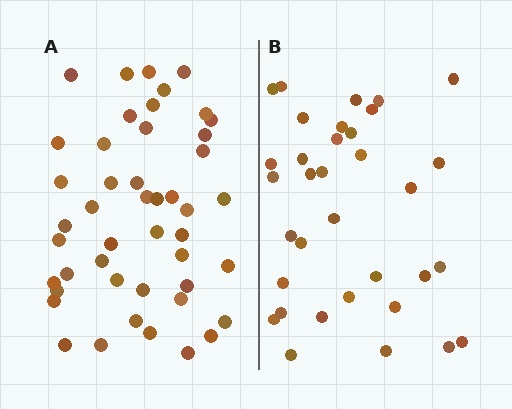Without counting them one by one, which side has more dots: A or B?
Region A (the left region) has more dots.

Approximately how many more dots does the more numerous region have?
Region A has roughly 12 or so more dots than region B.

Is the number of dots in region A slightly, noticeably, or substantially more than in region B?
Region A has noticeably more, but not dramatically so. The ratio is roughly 1.4 to 1.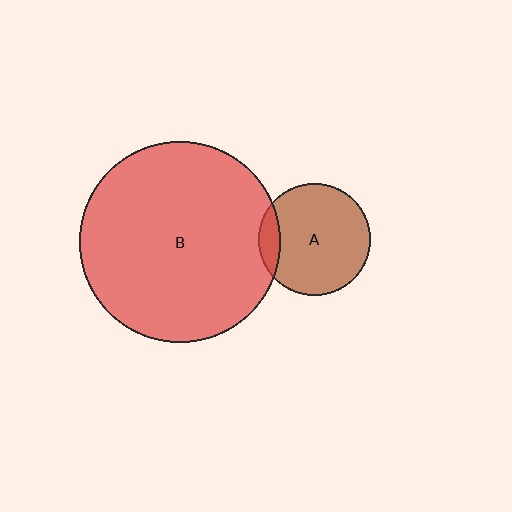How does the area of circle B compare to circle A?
Approximately 3.2 times.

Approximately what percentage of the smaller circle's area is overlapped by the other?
Approximately 10%.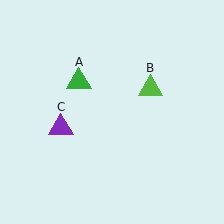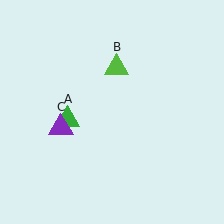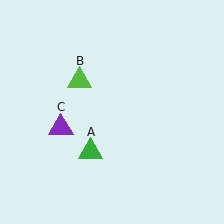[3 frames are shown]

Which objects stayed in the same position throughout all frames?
Purple triangle (object C) remained stationary.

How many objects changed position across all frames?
2 objects changed position: green triangle (object A), lime triangle (object B).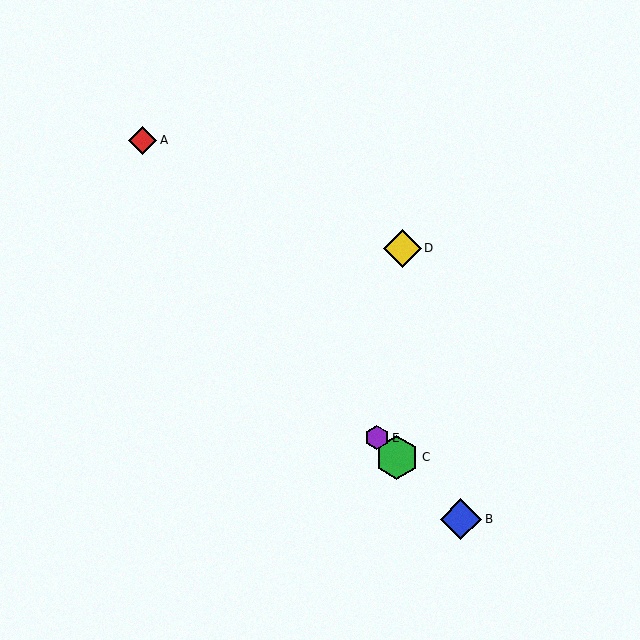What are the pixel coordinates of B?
Object B is at (461, 519).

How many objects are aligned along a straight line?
3 objects (B, C, E) are aligned along a straight line.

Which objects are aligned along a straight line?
Objects B, C, E are aligned along a straight line.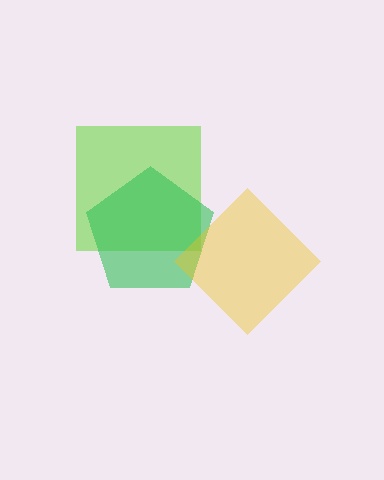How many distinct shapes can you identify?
There are 3 distinct shapes: a lime square, a green pentagon, a yellow diamond.